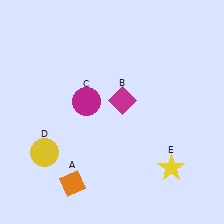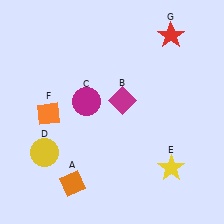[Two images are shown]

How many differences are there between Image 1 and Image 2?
There are 2 differences between the two images.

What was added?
An orange diamond (F), a red star (G) were added in Image 2.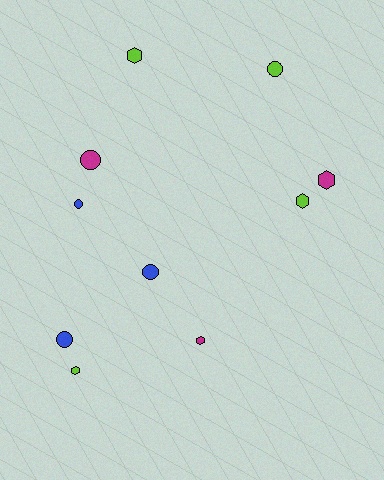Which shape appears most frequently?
Circle, with 5 objects.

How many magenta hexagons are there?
There are 2 magenta hexagons.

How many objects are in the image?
There are 10 objects.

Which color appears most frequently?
Lime, with 4 objects.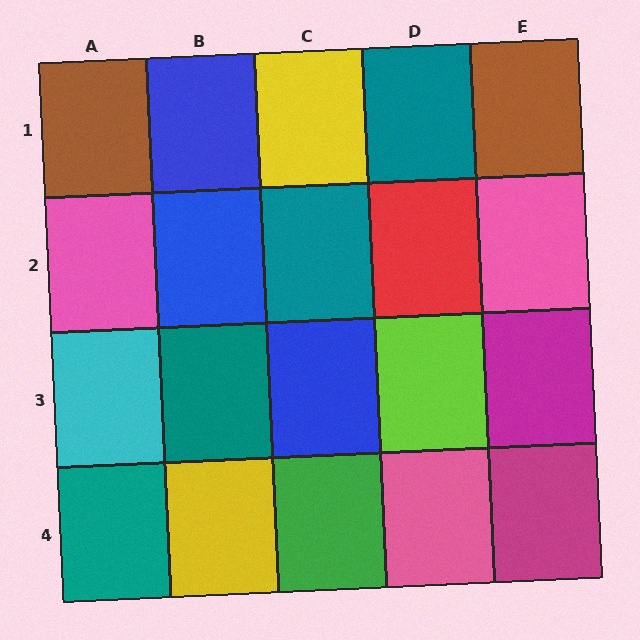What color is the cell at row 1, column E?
Brown.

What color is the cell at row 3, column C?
Blue.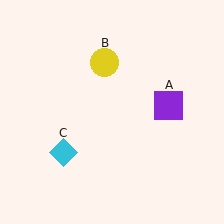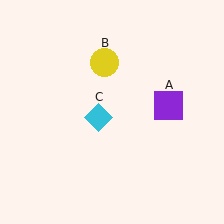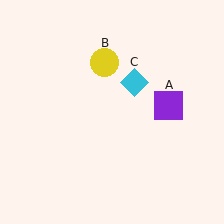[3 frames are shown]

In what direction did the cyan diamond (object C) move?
The cyan diamond (object C) moved up and to the right.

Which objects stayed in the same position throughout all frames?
Purple square (object A) and yellow circle (object B) remained stationary.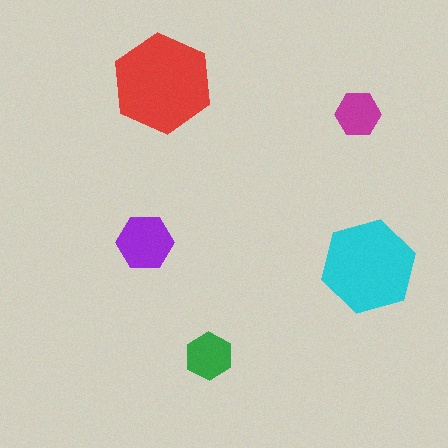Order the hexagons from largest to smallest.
the red one, the cyan one, the purple one, the green one, the magenta one.